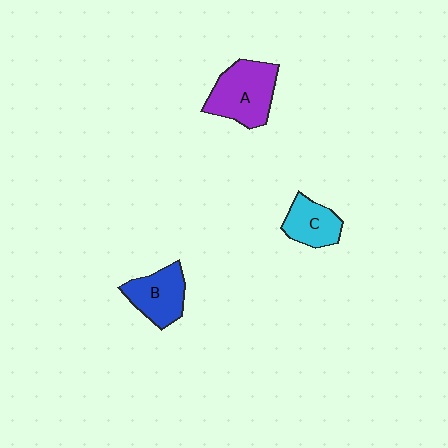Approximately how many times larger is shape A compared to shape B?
Approximately 1.3 times.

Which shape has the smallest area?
Shape C (cyan).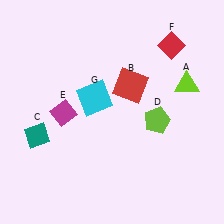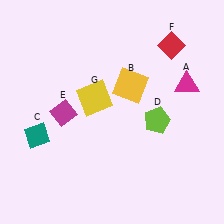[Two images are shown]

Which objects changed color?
A changed from lime to magenta. B changed from red to yellow. G changed from cyan to yellow.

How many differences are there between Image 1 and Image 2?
There are 3 differences between the two images.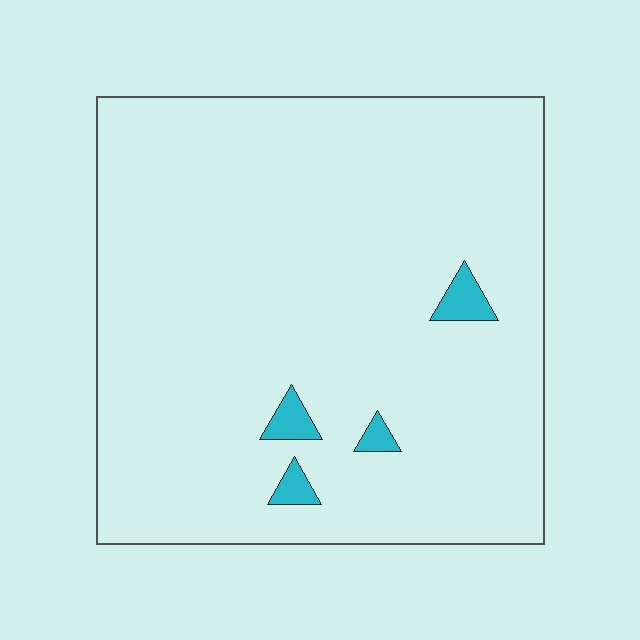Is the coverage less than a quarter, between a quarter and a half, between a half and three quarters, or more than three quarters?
Less than a quarter.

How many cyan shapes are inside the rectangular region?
4.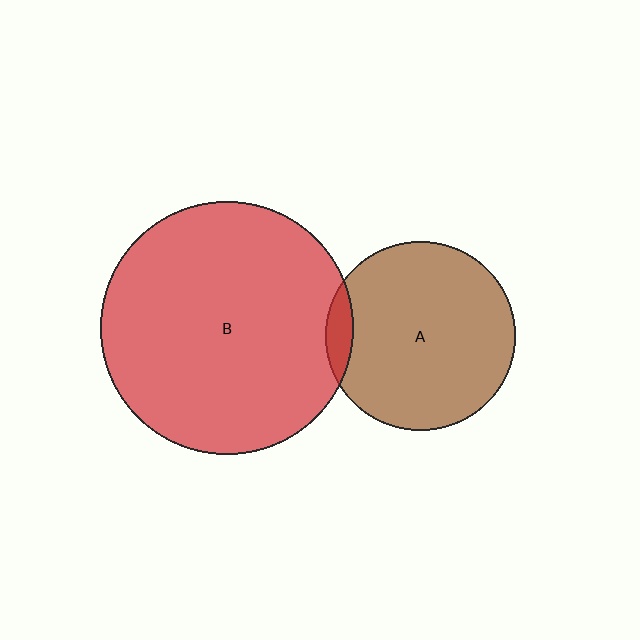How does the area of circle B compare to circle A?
Approximately 1.8 times.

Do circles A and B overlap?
Yes.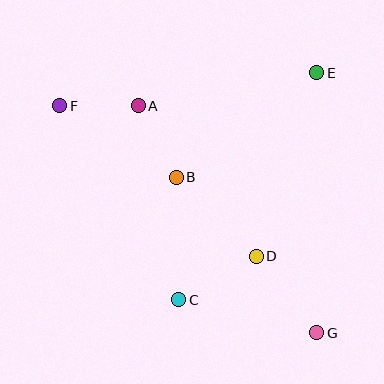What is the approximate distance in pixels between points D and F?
The distance between D and F is approximately 247 pixels.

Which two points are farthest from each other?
Points F and G are farthest from each other.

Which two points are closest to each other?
Points A and F are closest to each other.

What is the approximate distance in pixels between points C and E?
The distance between C and E is approximately 265 pixels.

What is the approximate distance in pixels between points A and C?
The distance between A and C is approximately 198 pixels.